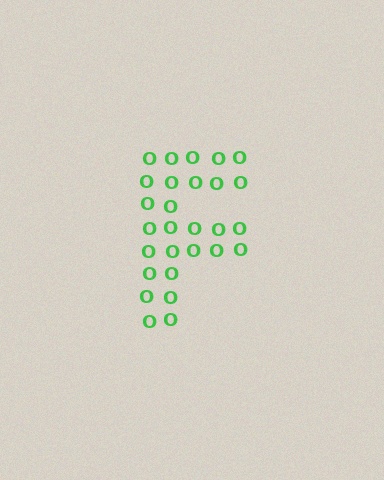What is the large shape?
The large shape is the letter F.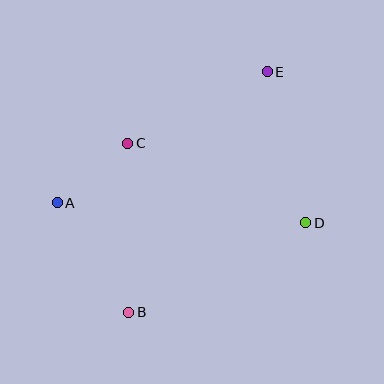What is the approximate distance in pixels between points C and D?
The distance between C and D is approximately 195 pixels.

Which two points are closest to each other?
Points A and C are closest to each other.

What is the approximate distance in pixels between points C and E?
The distance between C and E is approximately 156 pixels.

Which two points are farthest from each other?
Points B and E are farthest from each other.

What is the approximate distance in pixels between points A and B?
The distance between A and B is approximately 131 pixels.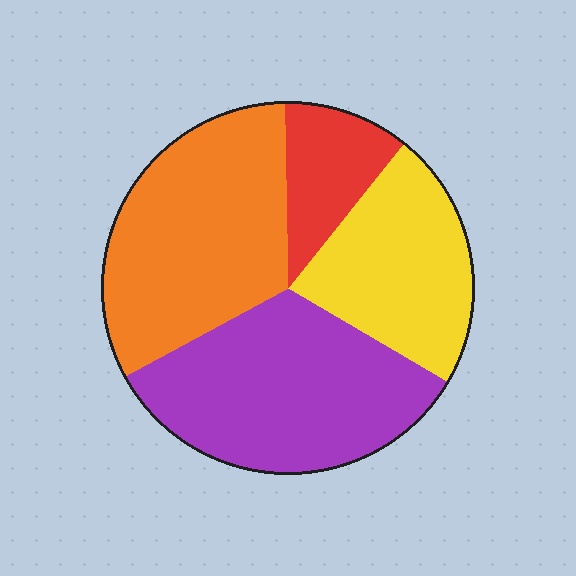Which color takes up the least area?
Red, at roughly 10%.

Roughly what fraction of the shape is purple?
Purple covers roughly 35% of the shape.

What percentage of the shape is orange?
Orange takes up about one third (1/3) of the shape.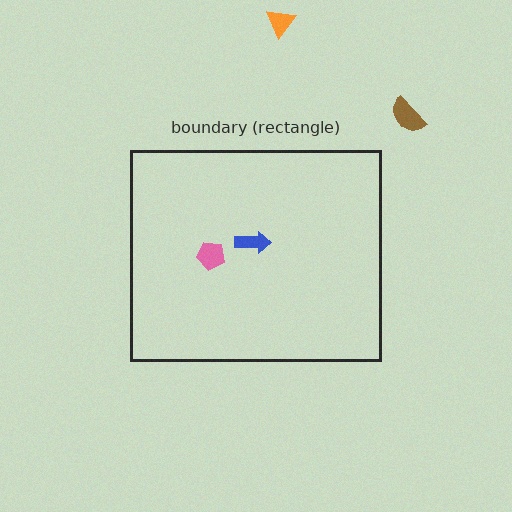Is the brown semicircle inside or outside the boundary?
Outside.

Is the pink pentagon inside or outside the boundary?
Inside.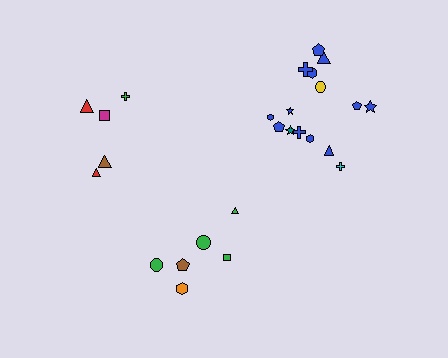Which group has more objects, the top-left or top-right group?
The top-right group.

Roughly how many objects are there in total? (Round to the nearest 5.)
Roughly 25 objects in total.